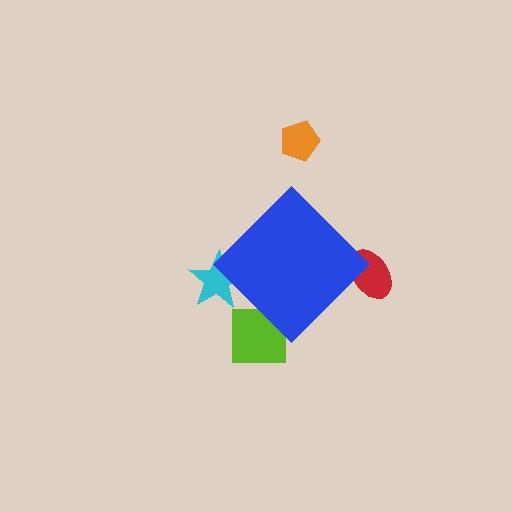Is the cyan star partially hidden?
Yes, the cyan star is partially hidden behind the blue diamond.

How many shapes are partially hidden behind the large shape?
3 shapes are partially hidden.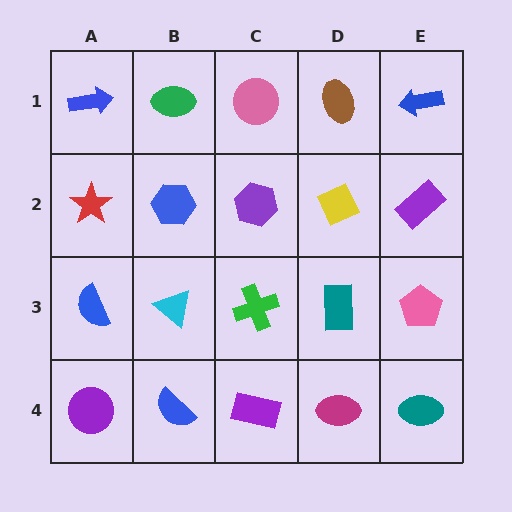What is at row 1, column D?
A brown ellipse.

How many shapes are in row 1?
5 shapes.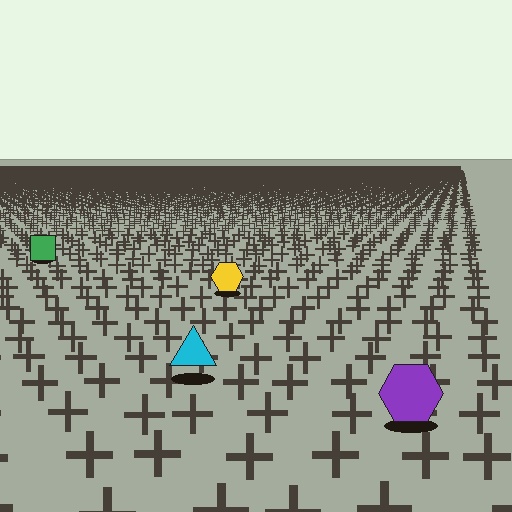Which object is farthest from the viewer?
The green square is farthest from the viewer. It appears smaller and the ground texture around it is denser.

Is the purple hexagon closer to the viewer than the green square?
Yes. The purple hexagon is closer — you can tell from the texture gradient: the ground texture is coarser near it.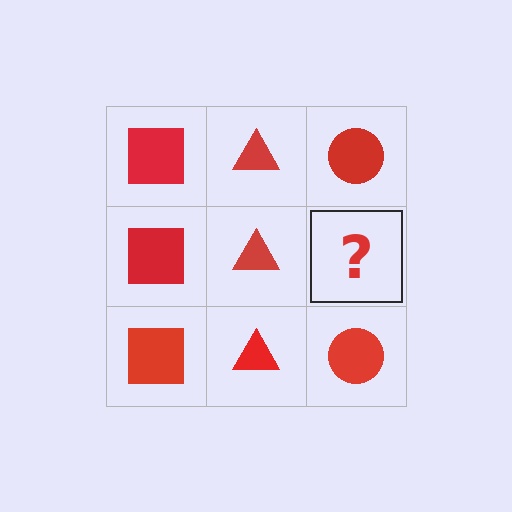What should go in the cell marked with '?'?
The missing cell should contain a red circle.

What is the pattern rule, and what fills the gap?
The rule is that each column has a consistent shape. The gap should be filled with a red circle.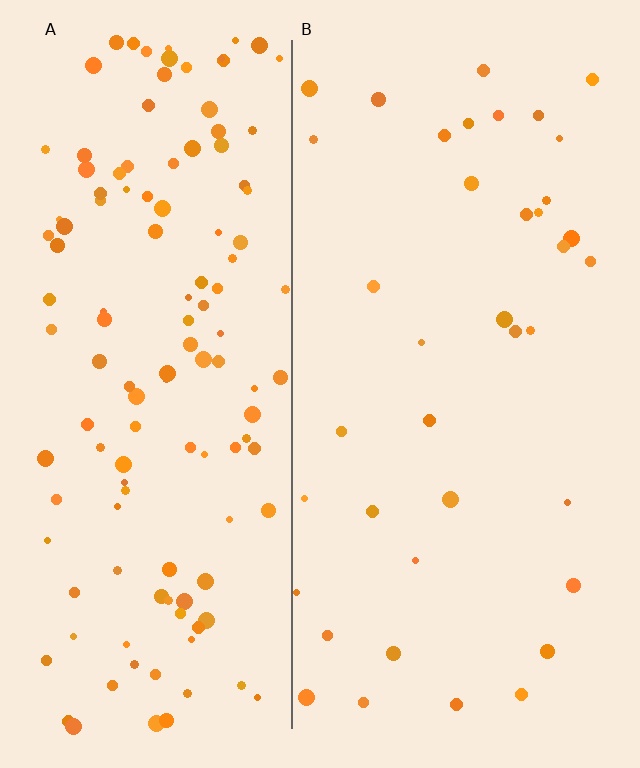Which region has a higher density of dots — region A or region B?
A (the left).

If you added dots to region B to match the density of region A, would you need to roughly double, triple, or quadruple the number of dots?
Approximately triple.